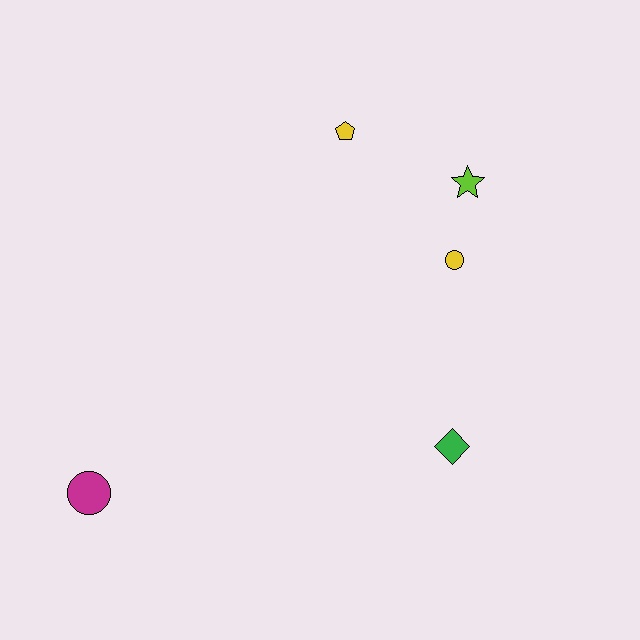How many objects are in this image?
There are 5 objects.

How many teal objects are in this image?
There are no teal objects.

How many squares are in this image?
There are no squares.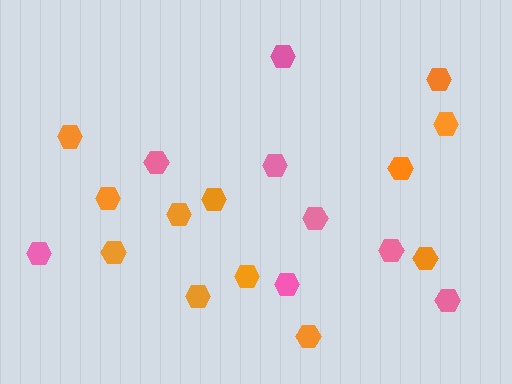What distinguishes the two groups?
There are 2 groups: one group of orange hexagons (12) and one group of pink hexagons (8).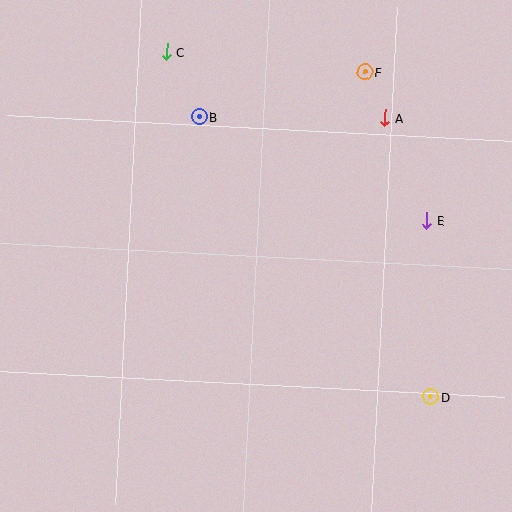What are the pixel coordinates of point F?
Point F is at (365, 72).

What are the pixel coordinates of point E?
Point E is at (427, 220).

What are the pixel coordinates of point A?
Point A is at (385, 118).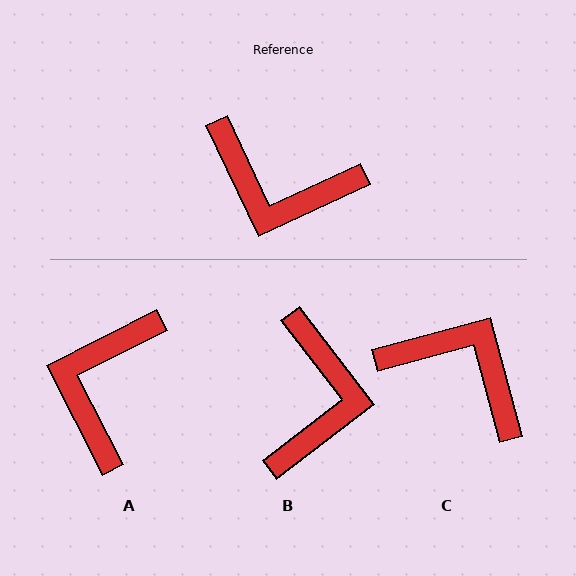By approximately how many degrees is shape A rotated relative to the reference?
Approximately 88 degrees clockwise.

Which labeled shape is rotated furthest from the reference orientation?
C, about 170 degrees away.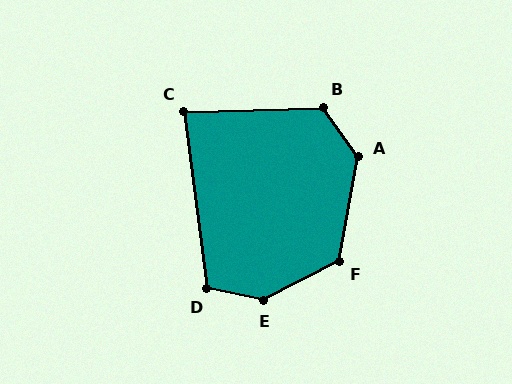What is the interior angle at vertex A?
Approximately 134 degrees (obtuse).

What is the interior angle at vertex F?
Approximately 127 degrees (obtuse).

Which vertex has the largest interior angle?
E, at approximately 141 degrees.